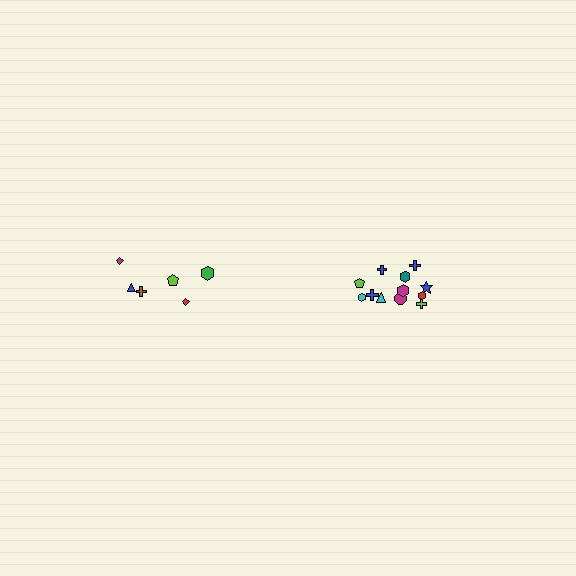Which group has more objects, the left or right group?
The right group.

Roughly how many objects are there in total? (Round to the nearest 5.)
Roughly 20 objects in total.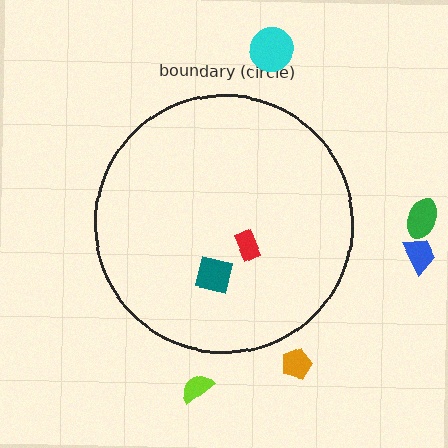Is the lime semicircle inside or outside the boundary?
Outside.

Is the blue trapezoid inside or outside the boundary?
Outside.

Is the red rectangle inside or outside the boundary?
Inside.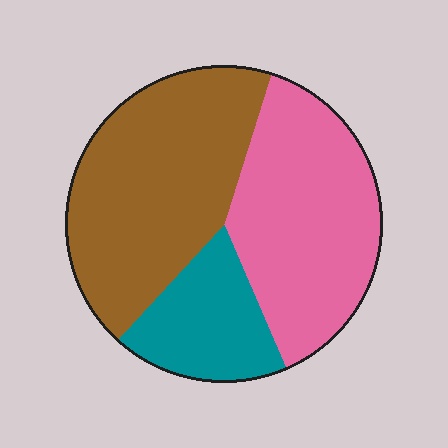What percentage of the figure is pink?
Pink covers 39% of the figure.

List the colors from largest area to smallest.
From largest to smallest: brown, pink, teal.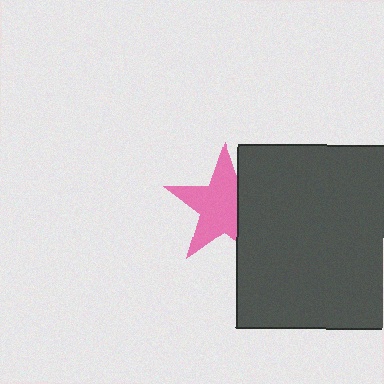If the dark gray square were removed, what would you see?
You would see the complete pink star.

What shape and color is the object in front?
The object in front is a dark gray square.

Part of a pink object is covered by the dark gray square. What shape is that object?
It is a star.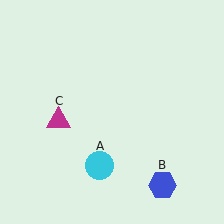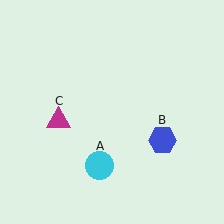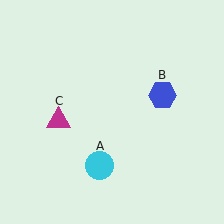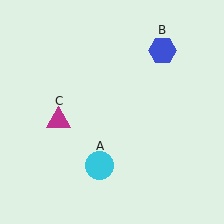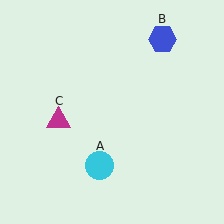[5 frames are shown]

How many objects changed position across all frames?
1 object changed position: blue hexagon (object B).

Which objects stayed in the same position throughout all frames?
Cyan circle (object A) and magenta triangle (object C) remained stationary.